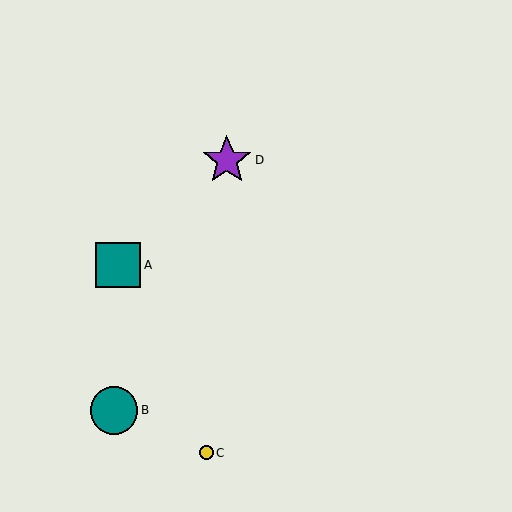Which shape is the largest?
The purple star (labeled D) is the largest.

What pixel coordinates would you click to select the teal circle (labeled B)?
Click at (114, 410) to select the teal circle B.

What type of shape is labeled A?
Shape A is a teal square.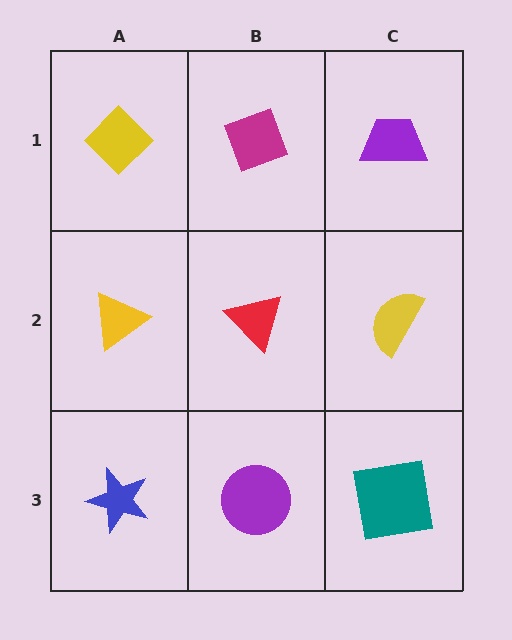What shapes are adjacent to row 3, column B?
A red triangle (row 2, column B), a blue star (row 3, column A), a teal square (row 3, column C).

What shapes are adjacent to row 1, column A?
A yellow triangle (row 2, column A), a magenta diamond (row 1, column B).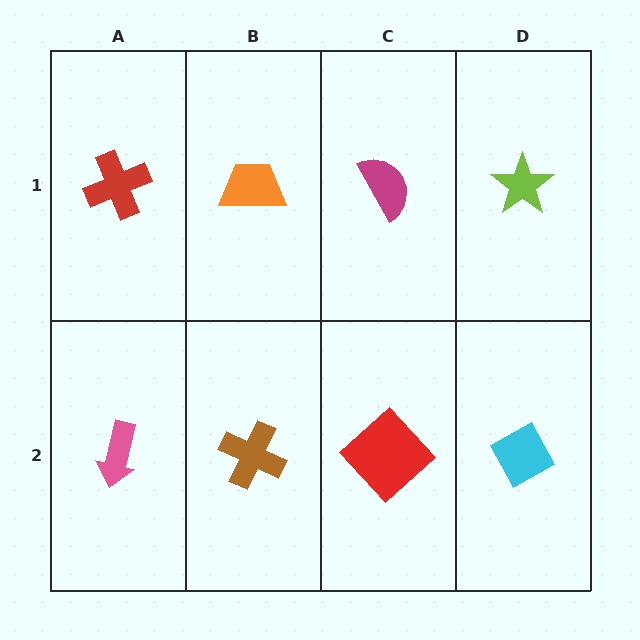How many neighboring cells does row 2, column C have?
3.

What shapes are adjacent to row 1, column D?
A cyan diamond (row 2, column D), a magenta semicircle (row 1, column C).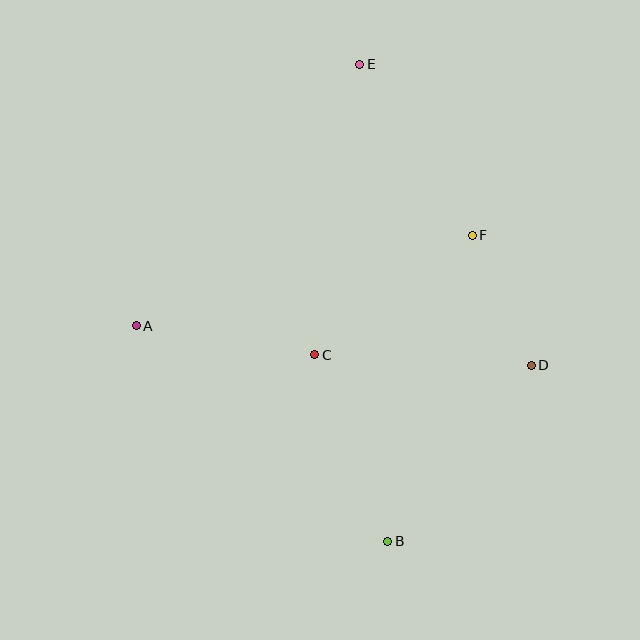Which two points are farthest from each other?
Points B and E are farthest from each other.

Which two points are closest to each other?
Points D and F are closest to each other.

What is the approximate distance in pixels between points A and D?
The distance between A and D is approximately 397 pixels.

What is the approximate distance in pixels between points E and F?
The distance between E and F is approximately 205 pixels.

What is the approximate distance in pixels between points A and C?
The distance between A and C is approximately 181 pixels.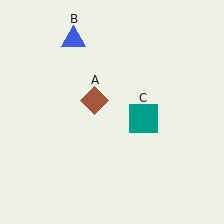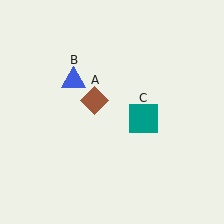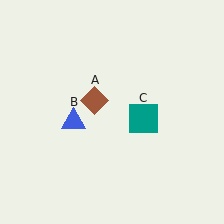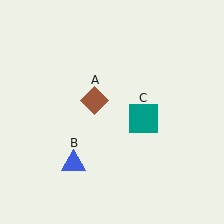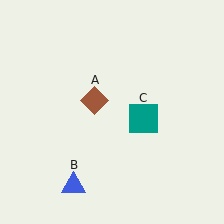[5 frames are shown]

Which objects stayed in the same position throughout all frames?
Brown diamond (object A) and teal square (object C) remained stationary.